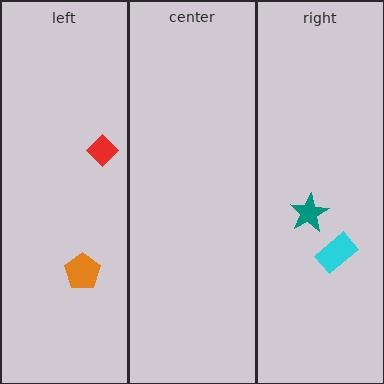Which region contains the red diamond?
The left region.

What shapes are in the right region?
The cyan rectangle, the teal star.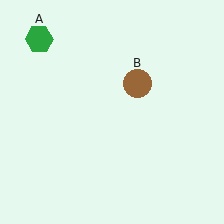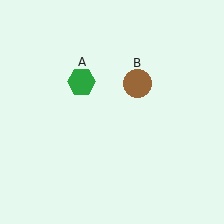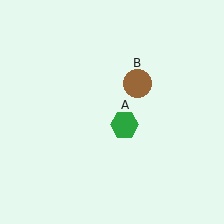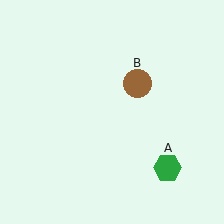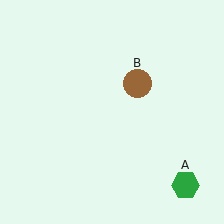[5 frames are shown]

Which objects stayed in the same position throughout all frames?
Brown circle (object B) remained stationary.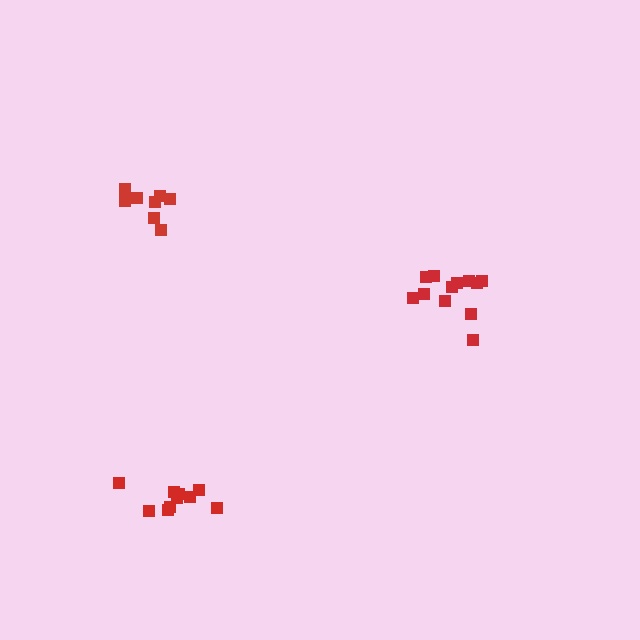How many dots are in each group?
Group 1: 12 dots, Group 2: 10 dots, Group 3: 8 dots (30 total).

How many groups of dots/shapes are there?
There are 3 groups.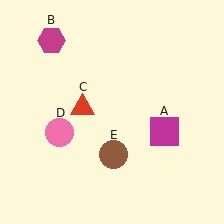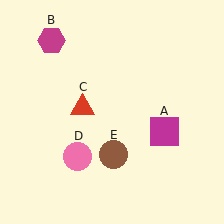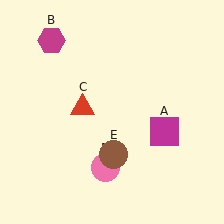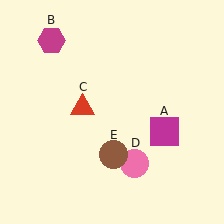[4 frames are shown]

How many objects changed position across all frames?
1 object changed position: pink circle (object D).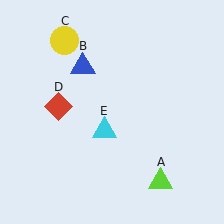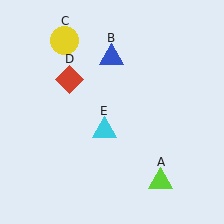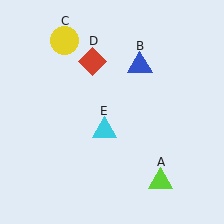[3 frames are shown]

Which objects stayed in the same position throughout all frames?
Lime triangle (object A) and yellow circle (object C) and cyan triangle (object E) remained stationary.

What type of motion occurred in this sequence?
The blue triangle (object B), red diamond (object D) rotated clockwise around the center of the scene.